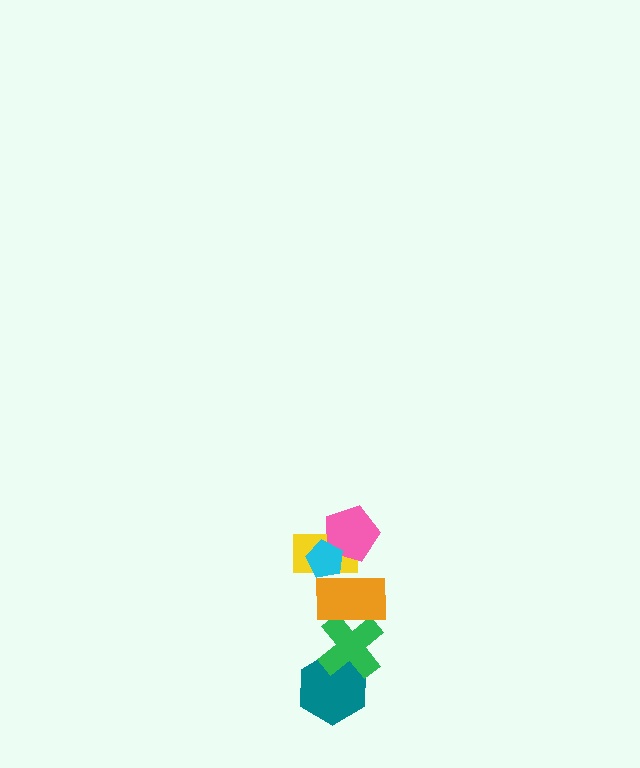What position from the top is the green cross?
The green cross is 5th from the top.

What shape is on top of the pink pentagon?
The cyan pentagon is on top of the pink pentagon.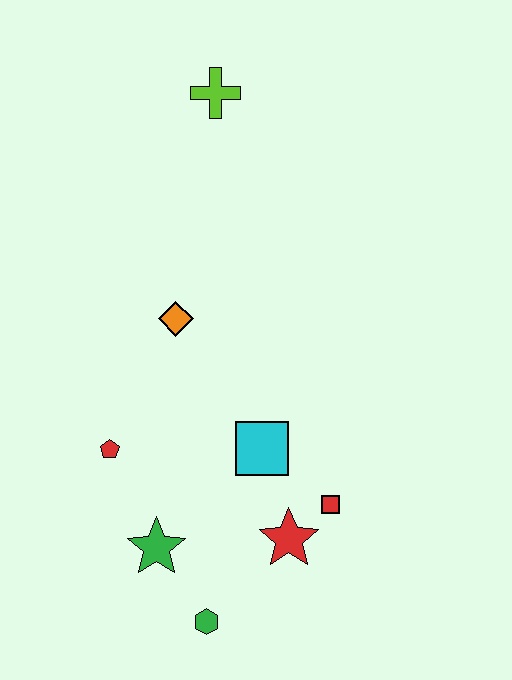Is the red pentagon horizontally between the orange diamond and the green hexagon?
No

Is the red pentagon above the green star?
Yes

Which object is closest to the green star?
The green hexagon is closest to the green star.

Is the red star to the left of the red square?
Yes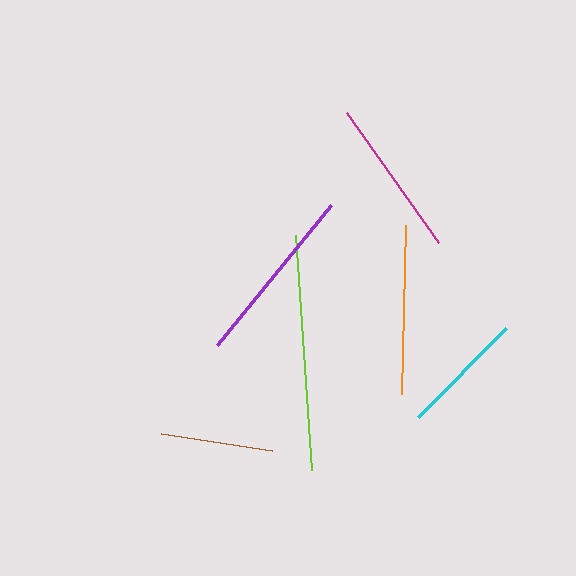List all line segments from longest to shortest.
From longest to shortest: lime, purple, orange, magenta, cyan, brown.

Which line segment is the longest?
The lime line is the longest at approximately 235 pixels.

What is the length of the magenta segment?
The magenta segment is approximately 159 pixels long.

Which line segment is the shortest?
The brown line is the shortest at approximately 113 pixels.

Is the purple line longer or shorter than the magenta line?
The purple line is longer than the magenta line.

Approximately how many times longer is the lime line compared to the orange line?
The lime line is approximately 1.4 times the length of the orange line.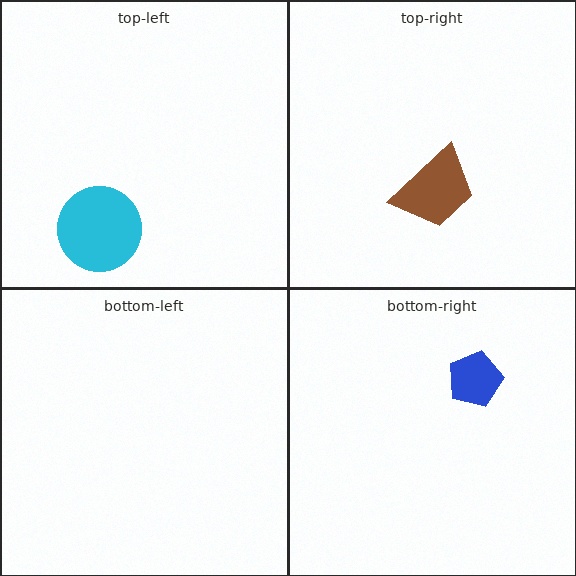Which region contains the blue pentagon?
The bottom-right region.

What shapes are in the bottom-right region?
The blue pentagon.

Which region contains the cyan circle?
The top-left region.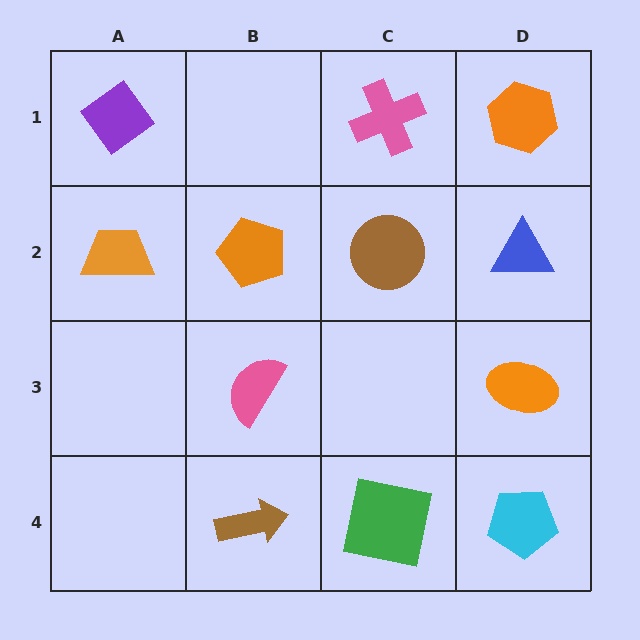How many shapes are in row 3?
2 shapes.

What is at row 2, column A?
An orange trapezoid.